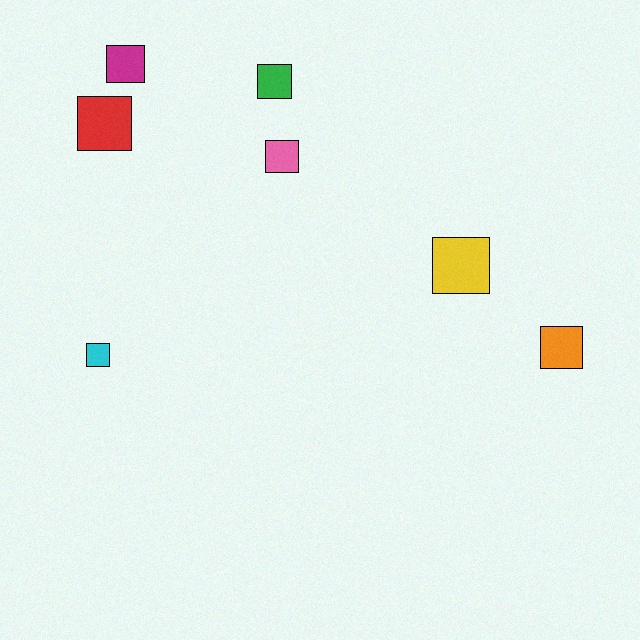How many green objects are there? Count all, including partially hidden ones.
There is 1 green object.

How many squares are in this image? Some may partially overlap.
There are 7 squares.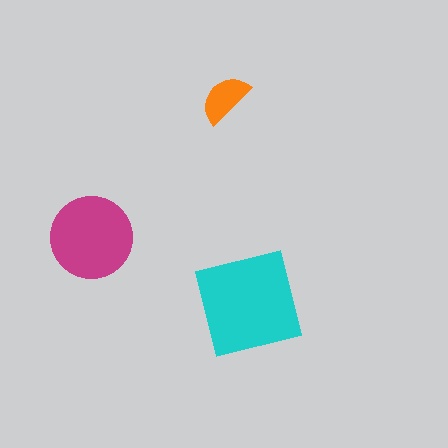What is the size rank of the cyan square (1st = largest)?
1st.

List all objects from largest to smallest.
The cyan square, the magenta circle, the orange semicircle.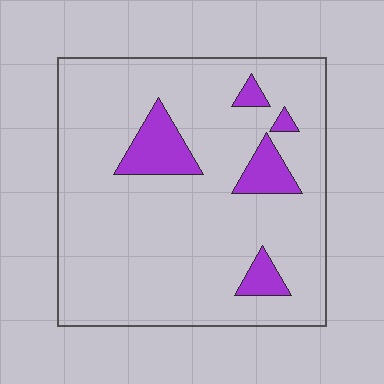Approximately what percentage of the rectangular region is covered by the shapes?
Approximately 10%.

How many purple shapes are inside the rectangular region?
5.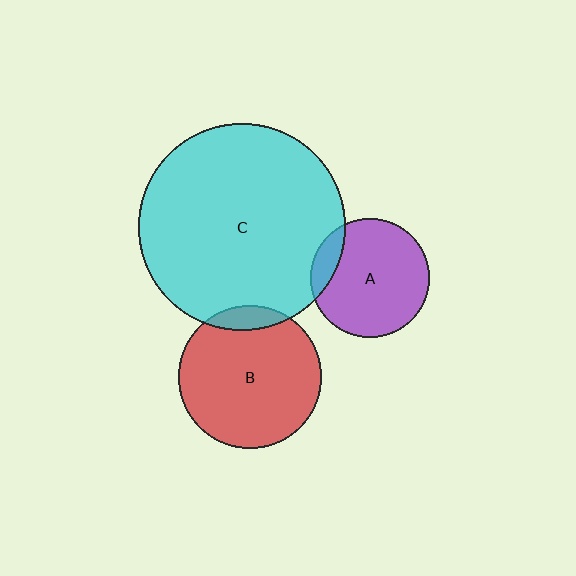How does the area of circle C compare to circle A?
Approximately 3.0 times.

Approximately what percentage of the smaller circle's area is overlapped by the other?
Approximately 10%.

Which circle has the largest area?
Circle C (cyan).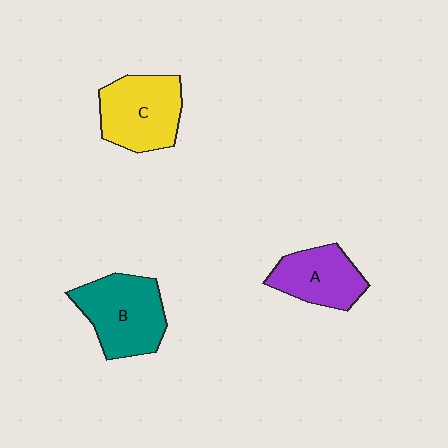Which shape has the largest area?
Shape B (teal).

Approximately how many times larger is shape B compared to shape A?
Approximately 1.3 times.